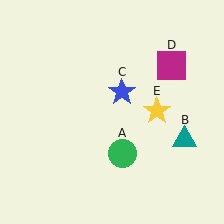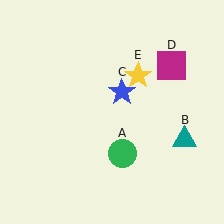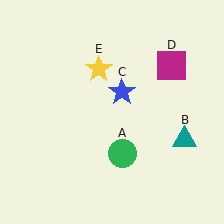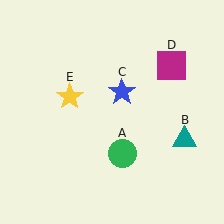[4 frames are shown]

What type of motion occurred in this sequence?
The yellow star (object E) rotated counterclockwise around the center of the scene.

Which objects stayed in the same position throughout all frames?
Green circle (object A) and teal triangle (object B) and blue star (object C) and magenta square (object D) remained stationary.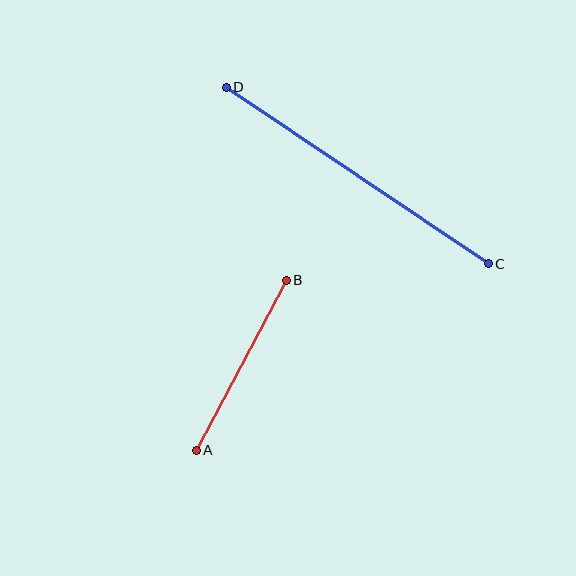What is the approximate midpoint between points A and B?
The midpoint is at approximately (241, 365) pixels.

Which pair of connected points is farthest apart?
Points C and D are farthest apart.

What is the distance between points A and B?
The distance is approximately 193 pixels.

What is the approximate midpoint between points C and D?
The midpoint is at approximately (357, 175) pixels.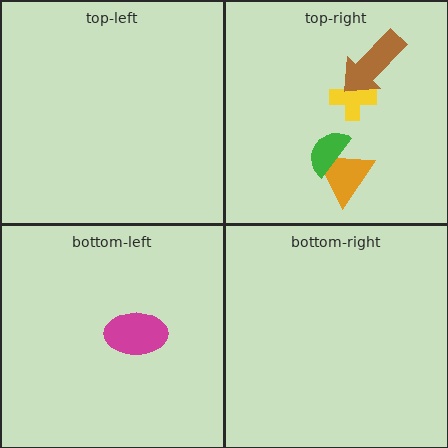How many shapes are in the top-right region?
4.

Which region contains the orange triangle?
The top-right region.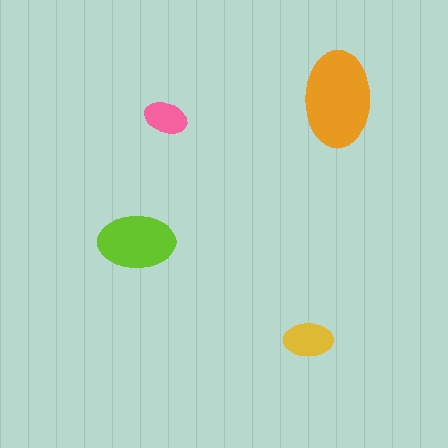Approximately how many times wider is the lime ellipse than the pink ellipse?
About 2 times wider.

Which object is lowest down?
The yellow ellipse is bottommost.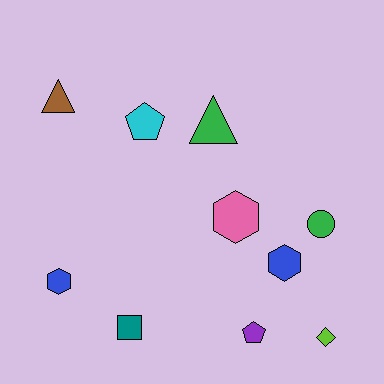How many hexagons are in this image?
There are 3 hexagons.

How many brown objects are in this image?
There is 1 brown object.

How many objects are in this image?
There are 10 objects.